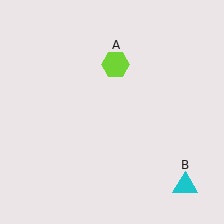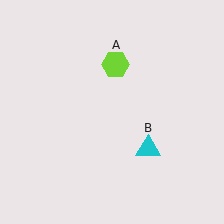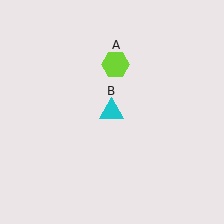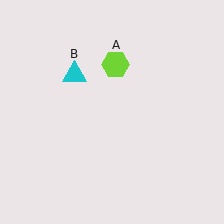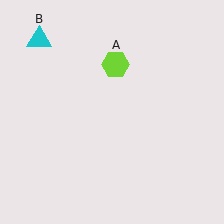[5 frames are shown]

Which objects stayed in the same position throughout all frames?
Lime hexagon (object A) remained stationary.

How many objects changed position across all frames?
1 object changed position: cyan triangle (object B).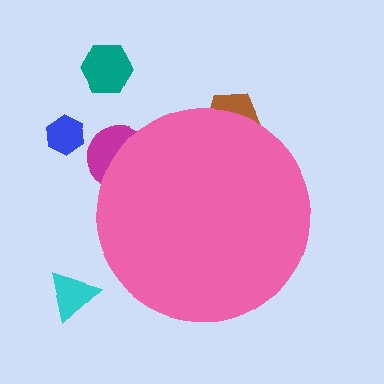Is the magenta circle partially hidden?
Yes, the magenta circle is partially hidden behind the pink circle.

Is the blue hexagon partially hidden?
No, the blue hexagon is fully visible.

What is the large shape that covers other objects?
A pink circle.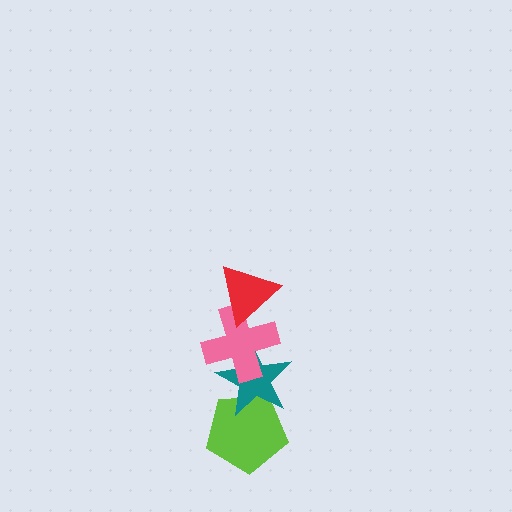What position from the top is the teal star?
The teal star is 3rd from the top.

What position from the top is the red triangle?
The red triangle is 1st from the top.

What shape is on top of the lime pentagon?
The teal star is on top of the lime pentagon.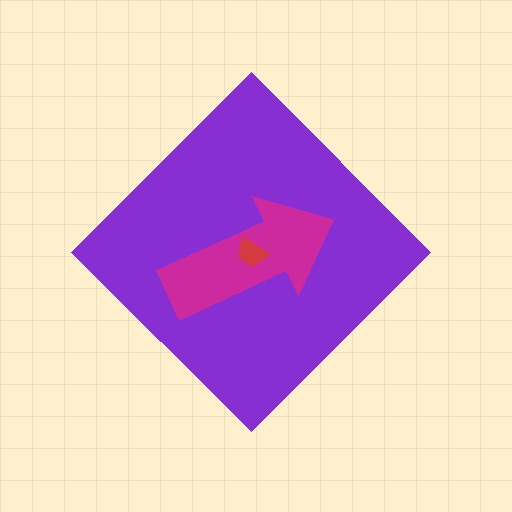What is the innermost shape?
The red trapezoid.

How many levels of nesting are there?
3.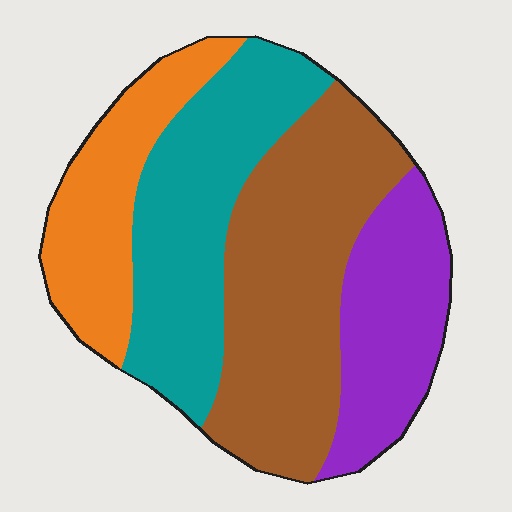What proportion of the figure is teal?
Teal covers around 30% of the figure.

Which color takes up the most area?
Brown, at roughly 35%.